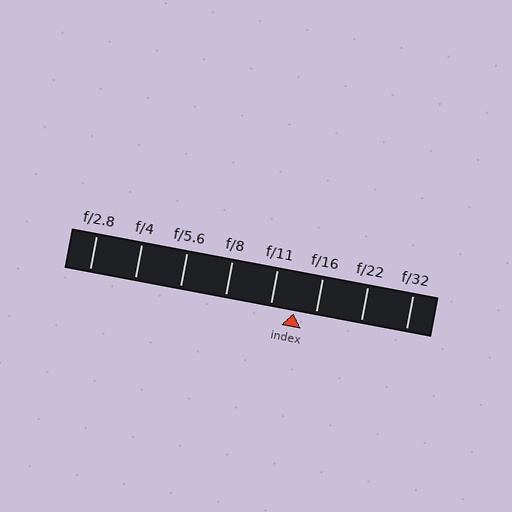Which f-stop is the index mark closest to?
The index mark is closest to f/16.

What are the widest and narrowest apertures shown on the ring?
The widest aperture shown is f/2.8 and the narrowest is f/32.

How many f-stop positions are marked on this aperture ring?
There are 8 f-stop positions marked.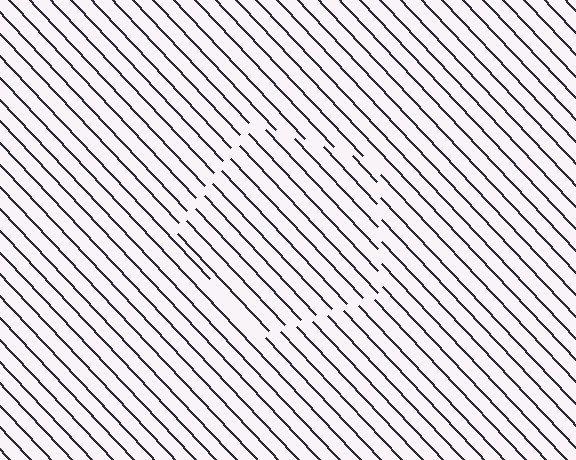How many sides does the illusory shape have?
5 sides — the line-ends trace a pentagon.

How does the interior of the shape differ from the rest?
The interior of the shape contains the same grating, shifted by half a period — the contour is defined by the phase discontinuity where line-ends from the inner and outer gratings abut.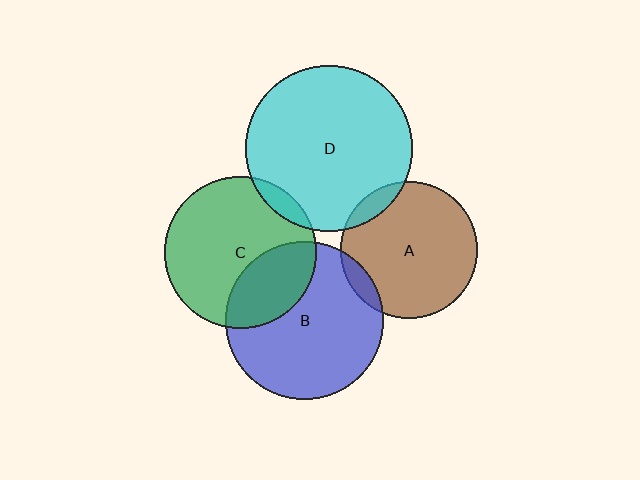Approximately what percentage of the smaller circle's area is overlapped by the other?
Approximately 5%.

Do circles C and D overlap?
Yes.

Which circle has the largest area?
Circle D (cyan).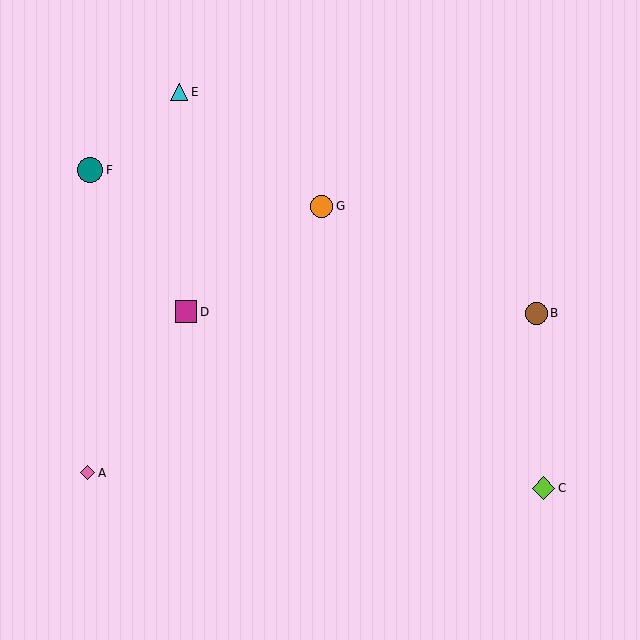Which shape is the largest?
The teal circle (labeled F) is the largest.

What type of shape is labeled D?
Shape D is a magenta square.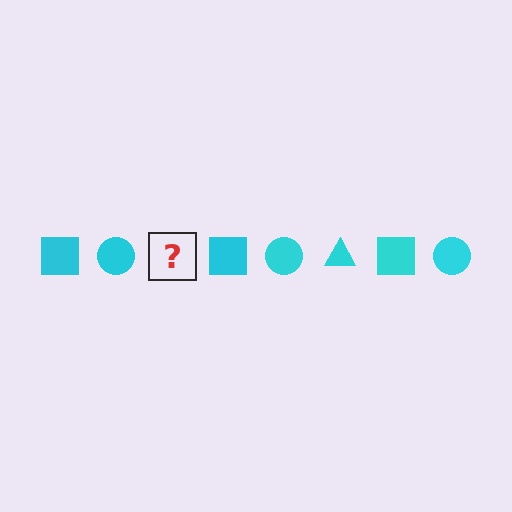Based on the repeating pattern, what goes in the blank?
The blank should be a cyan triangle.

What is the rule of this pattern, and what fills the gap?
The rule is that the pattern cycles through square, circle, triangle shapes in cyan. The gap should be filled with a cyan triangle.